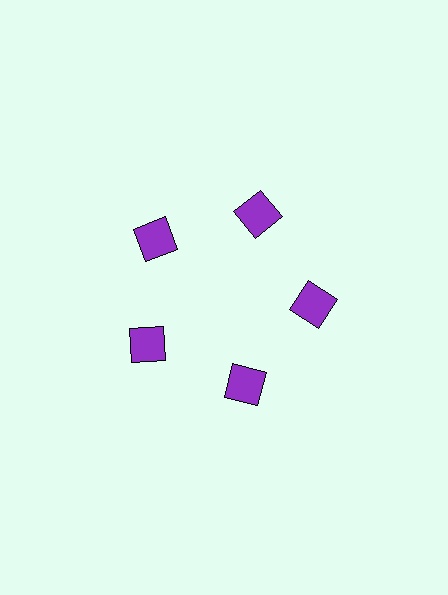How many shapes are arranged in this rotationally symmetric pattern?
There are 5 shapes, arranged in 5 groups of 1.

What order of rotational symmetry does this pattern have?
This pattern has 5-fold rotational symmetry.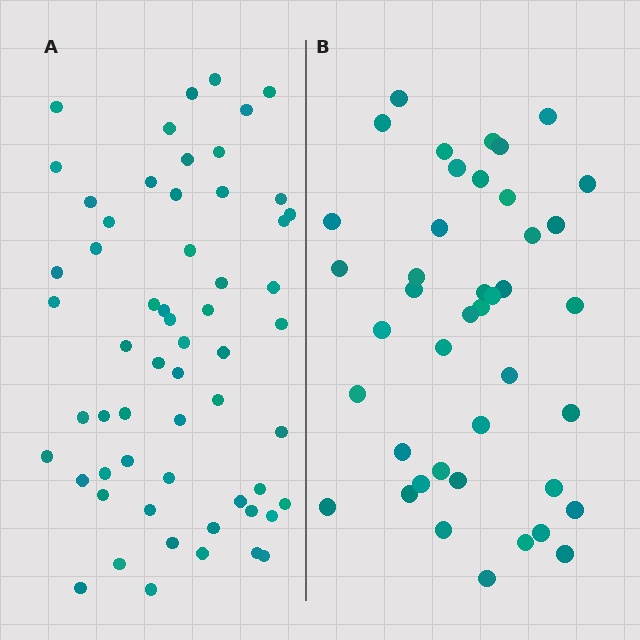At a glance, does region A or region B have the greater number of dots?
Region A (the left region) has more dots.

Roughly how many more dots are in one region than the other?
Region A has approximately 15 more dots than region B.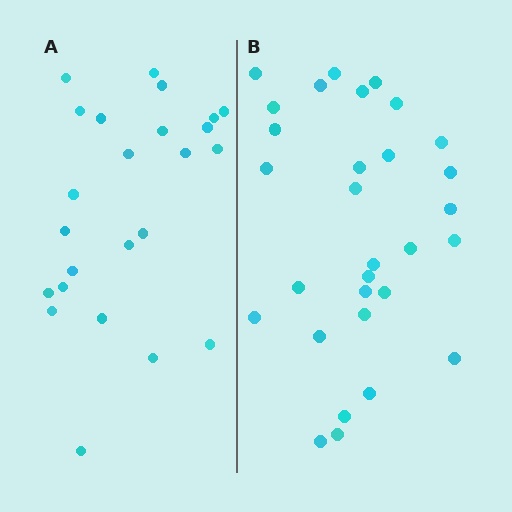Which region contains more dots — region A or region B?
Region B (the right region) has more dots.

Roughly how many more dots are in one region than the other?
Region B has about 6 more dots than region A.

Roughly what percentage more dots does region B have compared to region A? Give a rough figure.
About 25% more.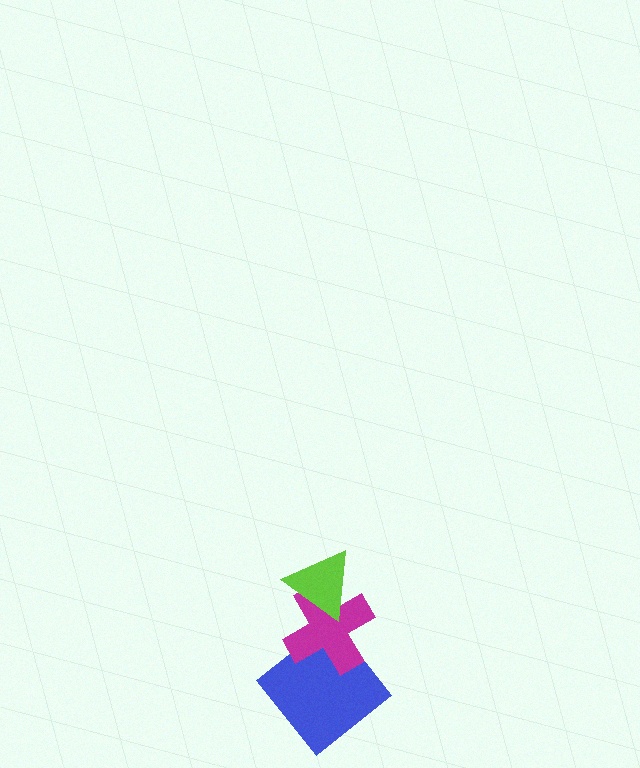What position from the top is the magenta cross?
The magenta cross is 2nd from the top.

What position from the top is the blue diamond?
The blue diamond is 3rd from the top.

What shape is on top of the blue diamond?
The magenta cross is on top of the blue diamond.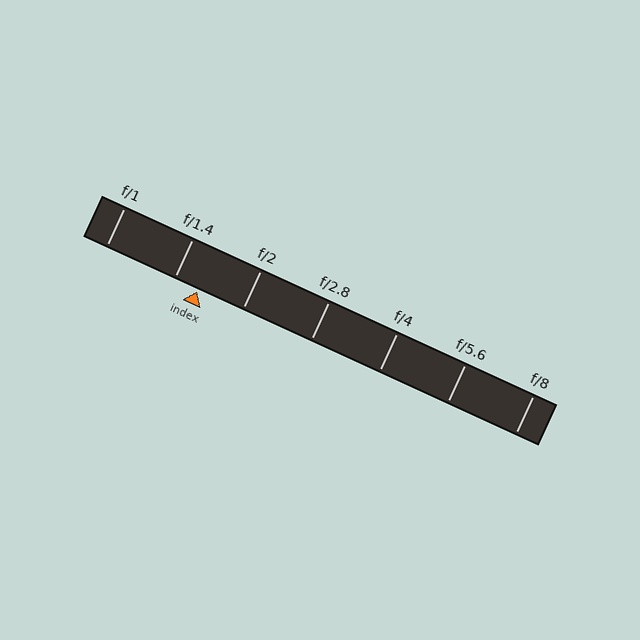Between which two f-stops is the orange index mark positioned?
The index mark is between f/1.4 and f/2.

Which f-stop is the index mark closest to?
The index mark is closest to f/1.4.